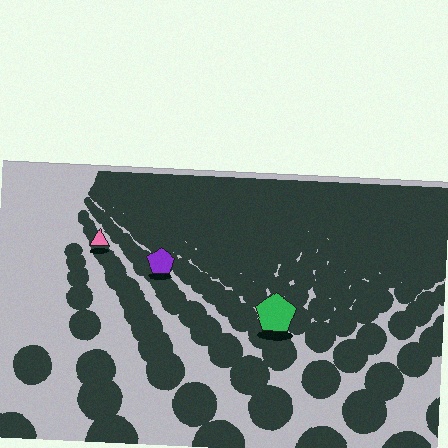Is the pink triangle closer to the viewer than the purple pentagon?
No. The purple pentagon is closer — you can tell from the texture gradient: the ground texture is coarser near it.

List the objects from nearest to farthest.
From nearest to farthest: the green pentagon, the purple pentagon, the pink triangle.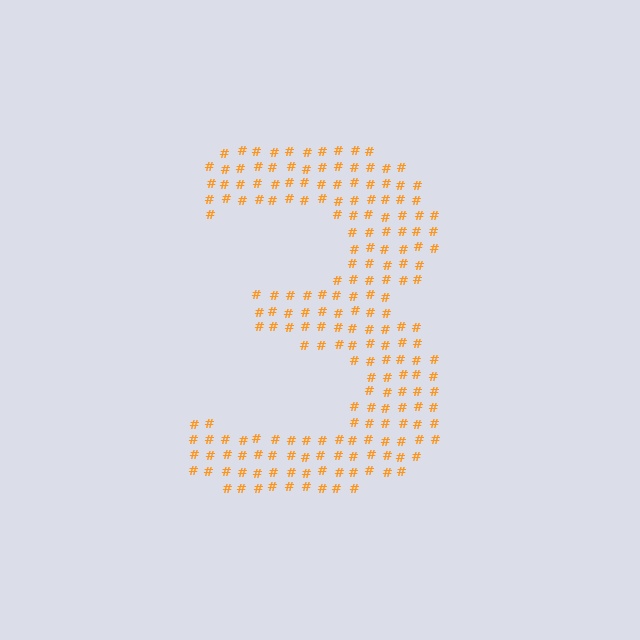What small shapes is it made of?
It is made of small hash symbols.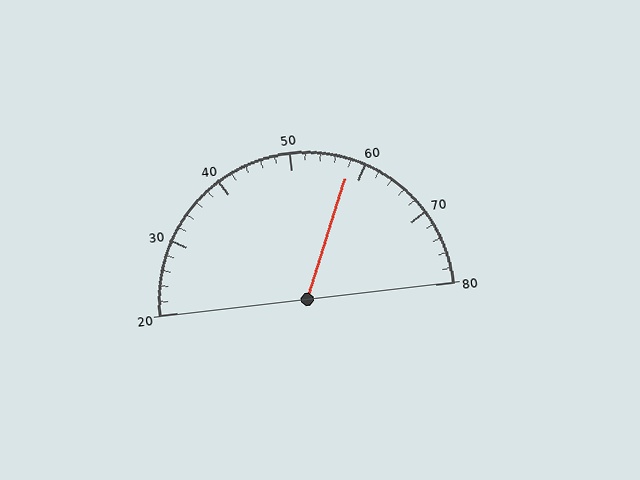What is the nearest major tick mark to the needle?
The nearest major tick mark is 60.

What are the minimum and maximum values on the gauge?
The gauge ranges from 20 to 80.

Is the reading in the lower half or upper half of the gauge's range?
The reading is in the upper half of the range (20 to 80).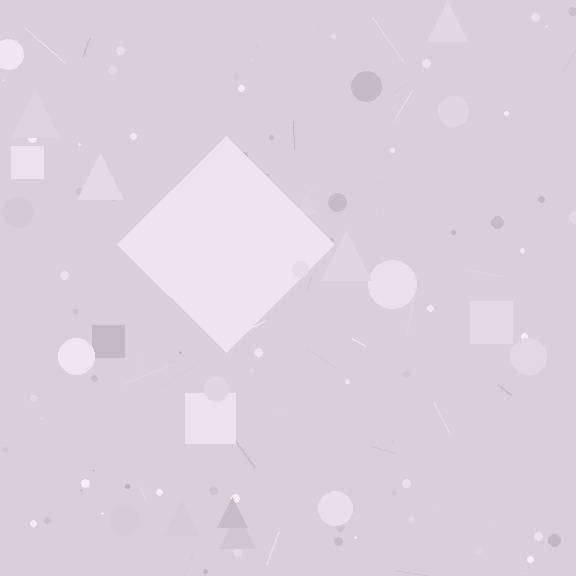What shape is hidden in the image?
A diamond is hidden in the image.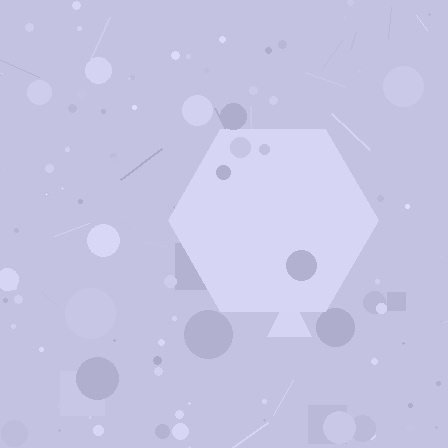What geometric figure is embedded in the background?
A hexagon is embedded in the background.